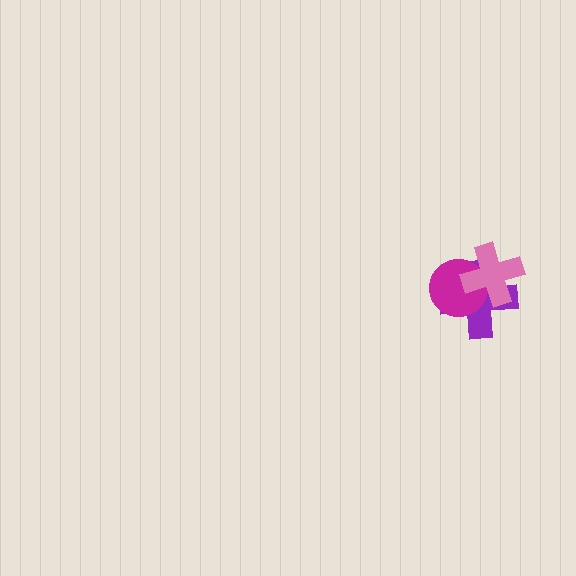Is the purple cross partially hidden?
Yes, it is partially covered by another shape.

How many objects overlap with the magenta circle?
2 objects overlap with the magenta circle.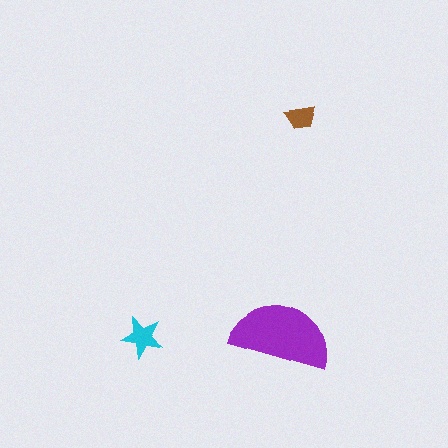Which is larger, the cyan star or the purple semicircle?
The purple semicircle.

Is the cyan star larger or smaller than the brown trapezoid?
Larger.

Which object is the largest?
The purple semicircle.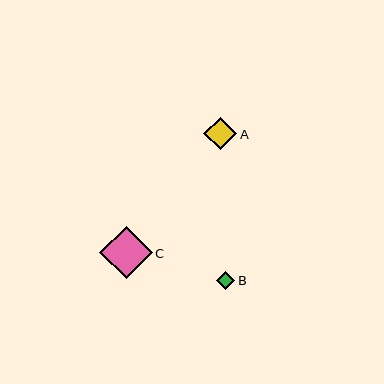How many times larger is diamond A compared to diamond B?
Diamond A is approximately 1.8 times the size of diamond B.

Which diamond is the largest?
Diamond C is the largest with a size of approximately 52 pixels.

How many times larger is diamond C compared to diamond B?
Diamond C is approximately 2.9 times the size of diamond B.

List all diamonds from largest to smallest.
From largest to smallest: C, A, B.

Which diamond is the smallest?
Diamond B is the smallest with a size of approximately 18 pixels.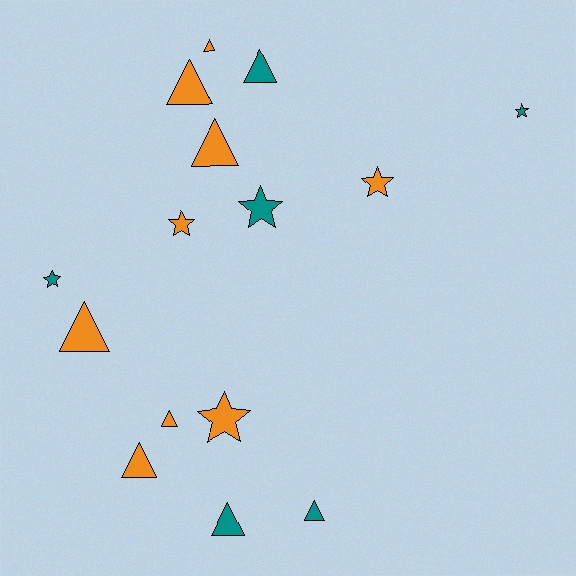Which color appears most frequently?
Orange, with 9 objects.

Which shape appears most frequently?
Triangle, with 9 objects.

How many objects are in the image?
There are 15 objects.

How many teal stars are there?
There are 3 teal stars.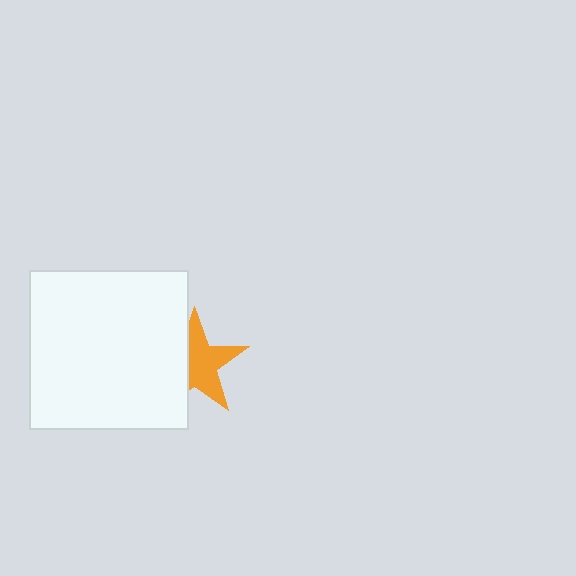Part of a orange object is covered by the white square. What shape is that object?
It is a star.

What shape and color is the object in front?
The object in front is a white square.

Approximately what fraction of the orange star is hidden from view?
Roughly 40% of the orange star is hidden behind the white square.